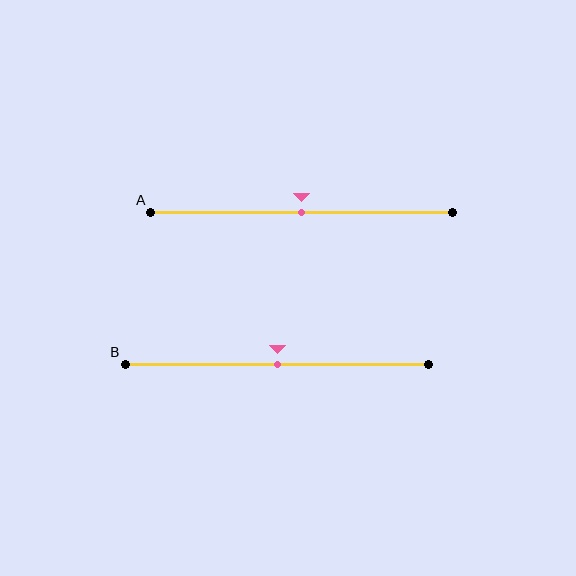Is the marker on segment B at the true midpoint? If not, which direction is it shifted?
Yes, the marker on segment B is at the true midpoint.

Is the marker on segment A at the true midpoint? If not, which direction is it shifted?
Yes, the marker on segment A is at the true midpoint.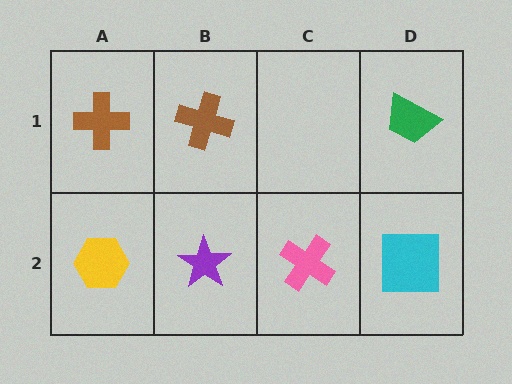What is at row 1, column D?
A green trapezoid.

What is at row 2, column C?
A pink cross.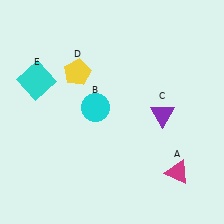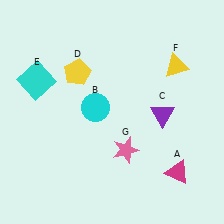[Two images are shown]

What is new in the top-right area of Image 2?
A yellow triangle (F) was added in the top-right area of Image 2.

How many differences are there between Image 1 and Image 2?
There are 2 differences between the two images.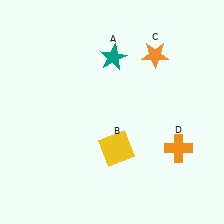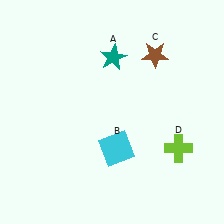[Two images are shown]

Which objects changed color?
B changed from yellow to cyan. C changed from orange to brown. D changed from orange to lime.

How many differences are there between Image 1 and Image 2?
There are 3 differences between the two images.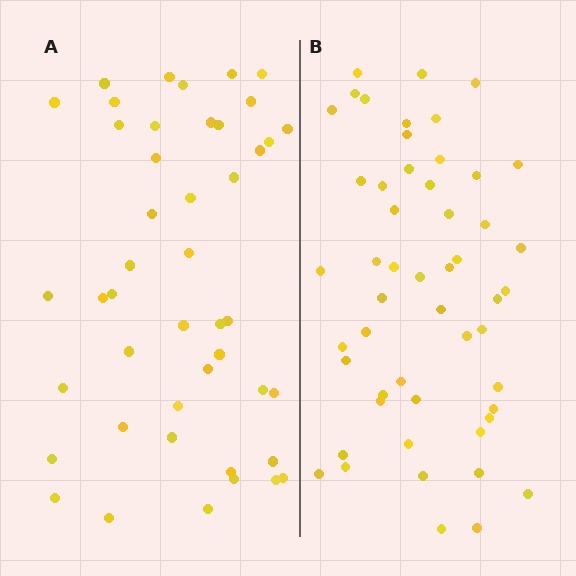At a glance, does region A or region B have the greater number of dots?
Region B (the right region) has more dots.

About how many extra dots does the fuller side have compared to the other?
Region B has roughly 8 or so more dots than region A.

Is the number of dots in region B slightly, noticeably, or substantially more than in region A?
Region B has only slightly more — the two regions are fairly close. The ratio is roughly 1.2 to 1.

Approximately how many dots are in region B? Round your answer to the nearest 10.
About 50 dots. (The exact count is 52, which rounds to 50.)